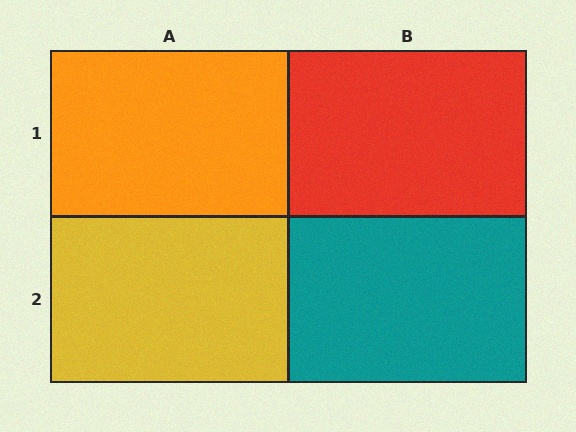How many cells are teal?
1 cell is teal.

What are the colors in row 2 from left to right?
Yellow, teal.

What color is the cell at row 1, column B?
Red.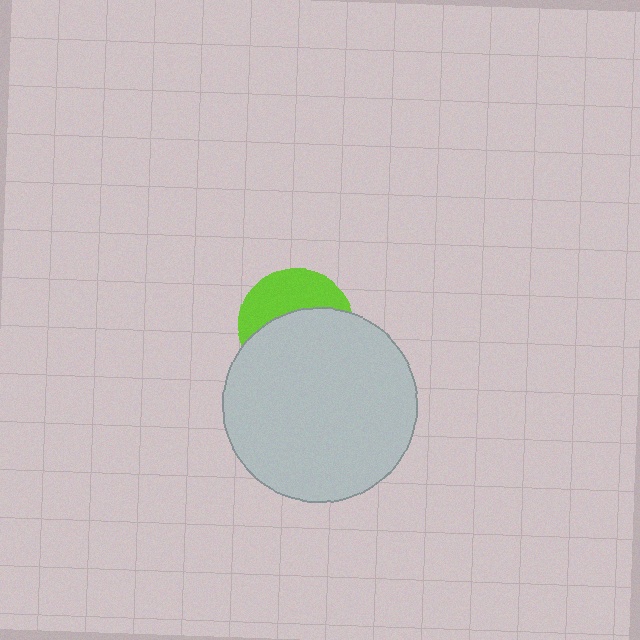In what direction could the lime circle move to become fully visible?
The lime circle could move up. That would shift it out from behind the light gray circle entirely.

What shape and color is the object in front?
The object in front is a light gray circle.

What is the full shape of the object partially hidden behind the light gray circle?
The partially hidden object is a lime circle.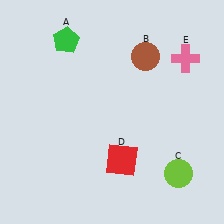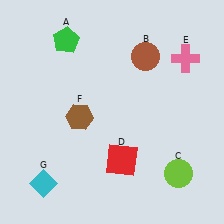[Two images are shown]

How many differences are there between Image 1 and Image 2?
There are 2 differences between the two images.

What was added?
A brown hexagon (F), a cyan diamond (G) were added in Image 2.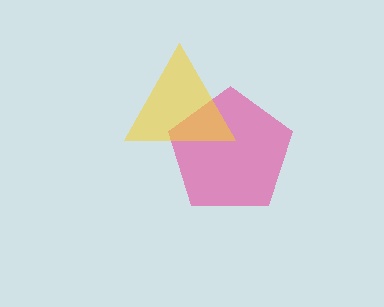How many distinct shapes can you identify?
There are 2 distinct shapes: a pink pentagon, a yellow triangle.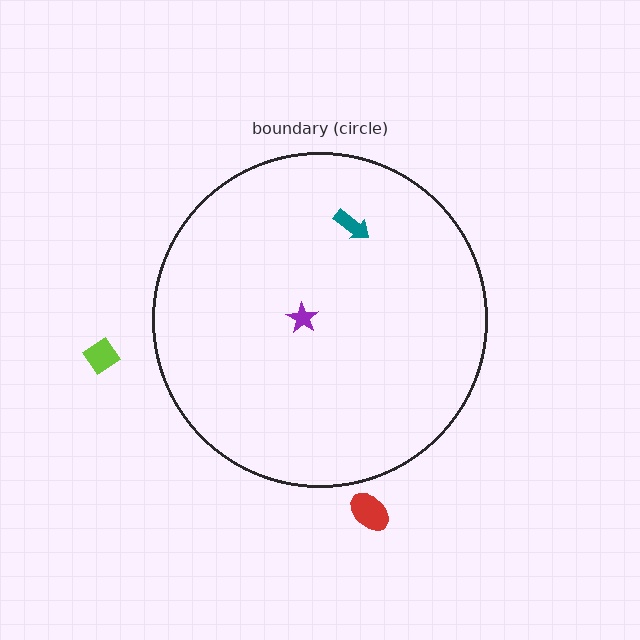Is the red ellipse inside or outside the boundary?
Outside.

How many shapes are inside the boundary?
2 inside, 2 outside.